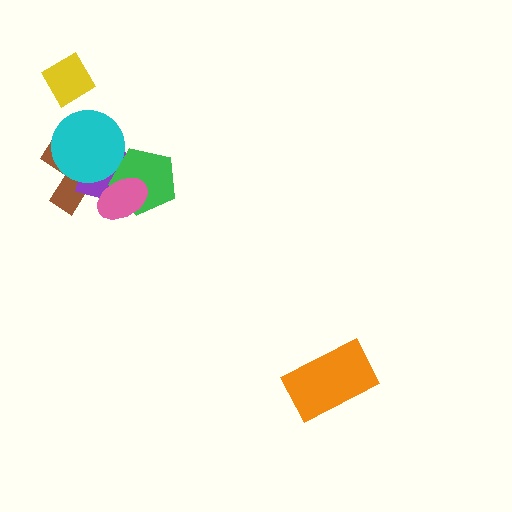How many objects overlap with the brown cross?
4 objects overlap with the brown cross.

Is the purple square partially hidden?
Yes, it is partially covered by another shape.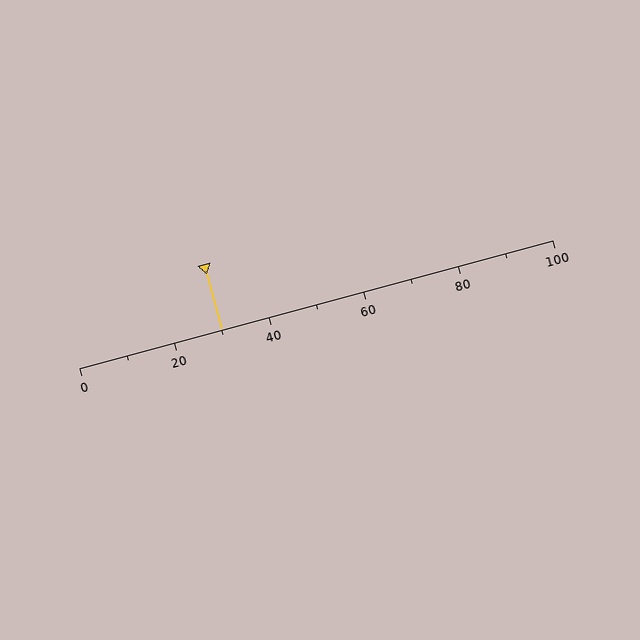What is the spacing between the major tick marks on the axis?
The major ticks are spaced 20 apart.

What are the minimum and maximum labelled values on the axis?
The axis runs from 0 to 100.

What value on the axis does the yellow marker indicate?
The marker indicates approximately 30.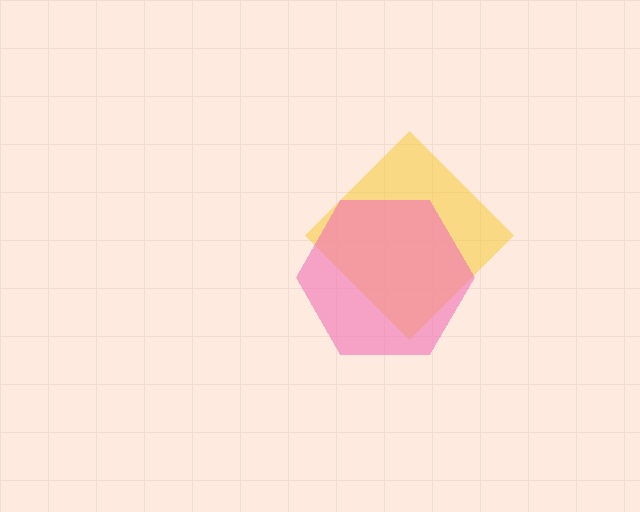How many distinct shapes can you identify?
There are 2 distinct shapes: a yellow diamond, a pink hexagon.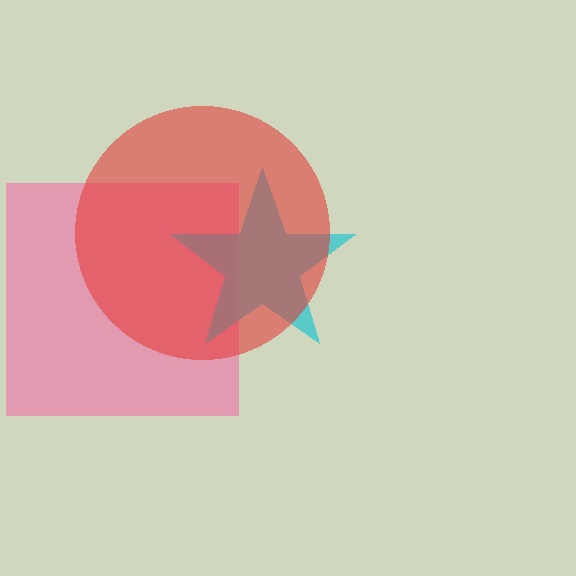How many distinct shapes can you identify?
There are 3 distinct shapes: a pink square, a cyan star, a red circle.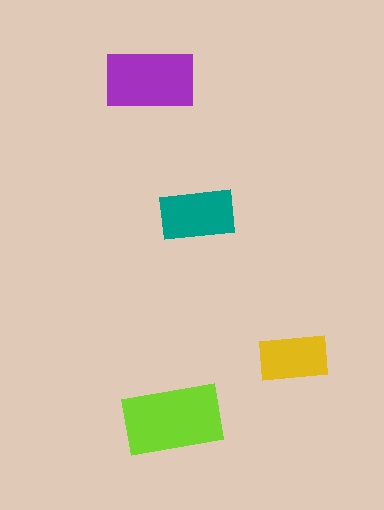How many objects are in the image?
There are 4 objects in the image.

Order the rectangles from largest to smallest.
the lime one, the purple one, the teal one, the yellow one.